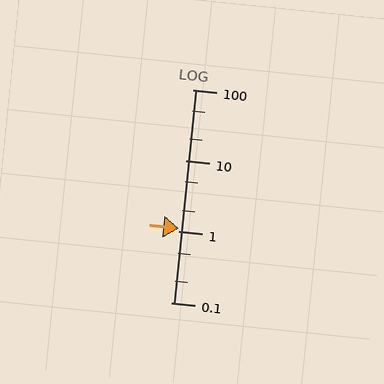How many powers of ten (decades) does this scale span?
The scale spans 3 decades, from 0.1 to 100.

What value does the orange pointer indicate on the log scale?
The pointer indicates approximately 1.1.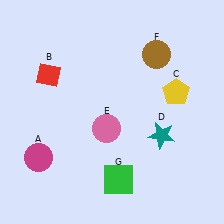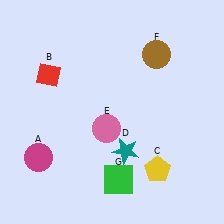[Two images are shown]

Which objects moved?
The objects that moved are: the yellow pentagon (C), the teal star (D).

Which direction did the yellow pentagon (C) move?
The yellow pentagon (C) moved down.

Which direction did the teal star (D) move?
The teal star (D) moved left.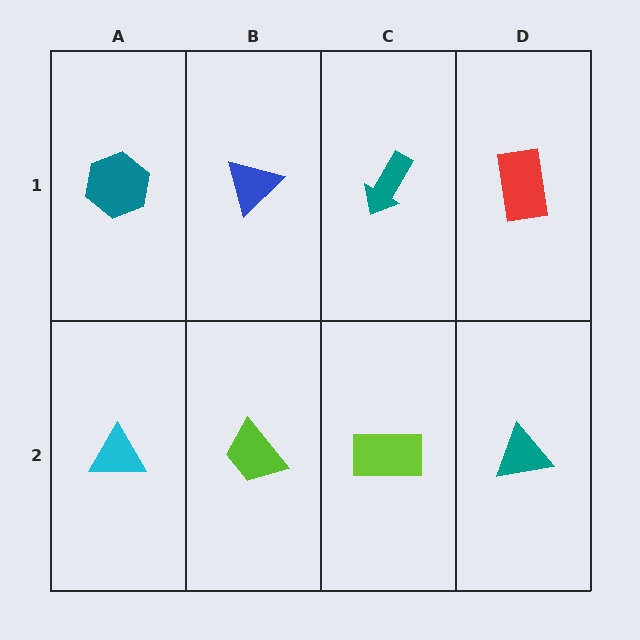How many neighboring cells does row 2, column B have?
3.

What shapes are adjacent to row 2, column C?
A teal arrow (row 1, column C), a lime trapezoid (row 2, column B), a teal triangle (row 2, column D).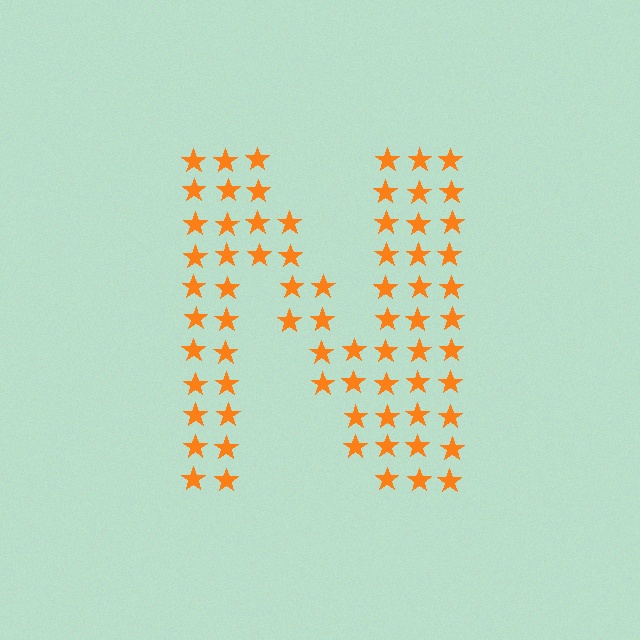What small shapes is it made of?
It is made of small stars.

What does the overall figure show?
The overall figure shows the letter N.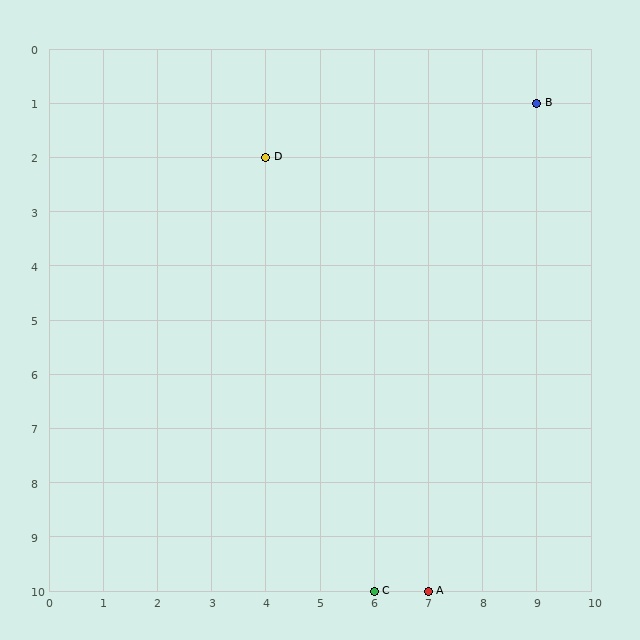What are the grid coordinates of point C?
Point C is at grid coordinates (6, 10).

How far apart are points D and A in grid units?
Points D and A are 3 columns and 8 rows apart (about 8.5 grid units diagonally).